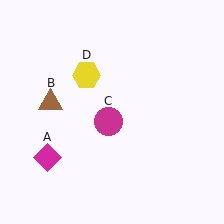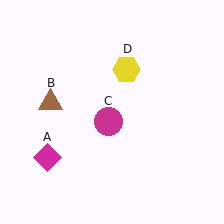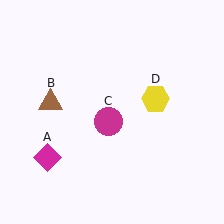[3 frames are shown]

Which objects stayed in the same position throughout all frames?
Magenta diamond (object A) and brown triangle (object B) and magenta circle (object C) remained stationary.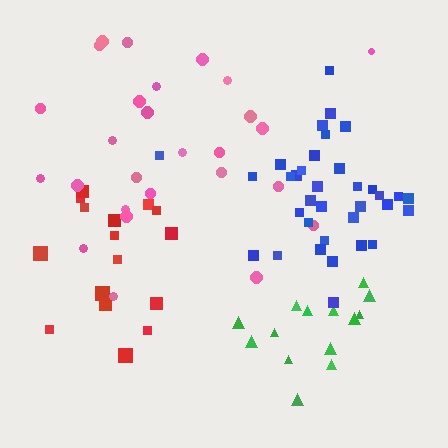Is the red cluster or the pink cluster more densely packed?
Red.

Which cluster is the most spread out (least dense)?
Pink.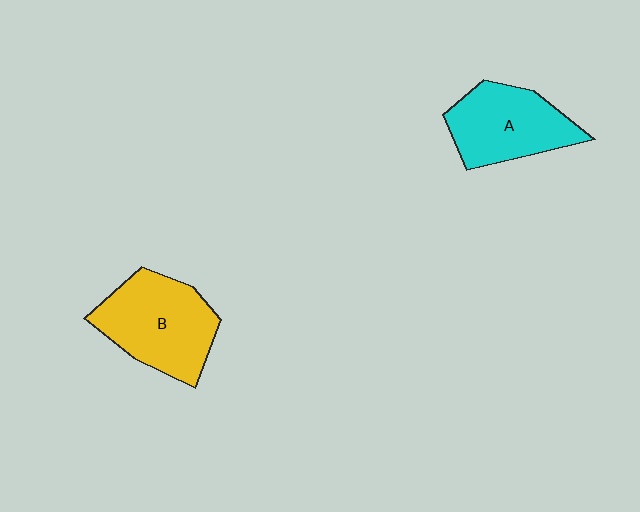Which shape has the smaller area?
Shape A (cyan).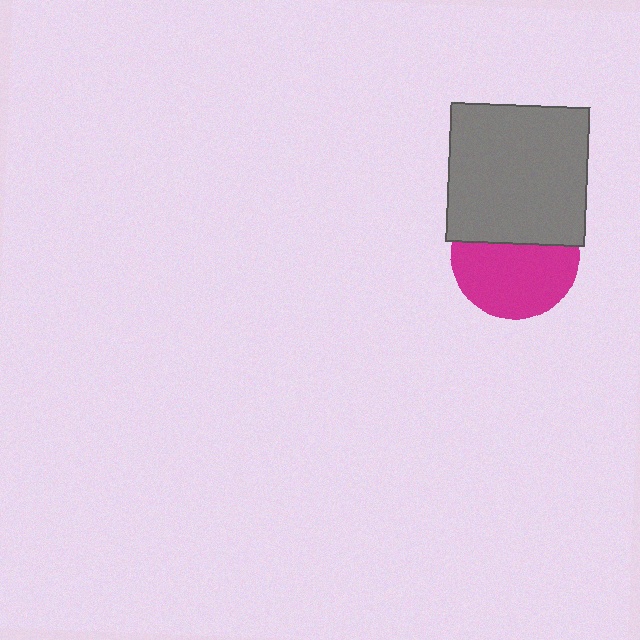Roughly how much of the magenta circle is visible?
About half of it is visible (roughly 60%).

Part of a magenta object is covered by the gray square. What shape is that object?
It is a circle.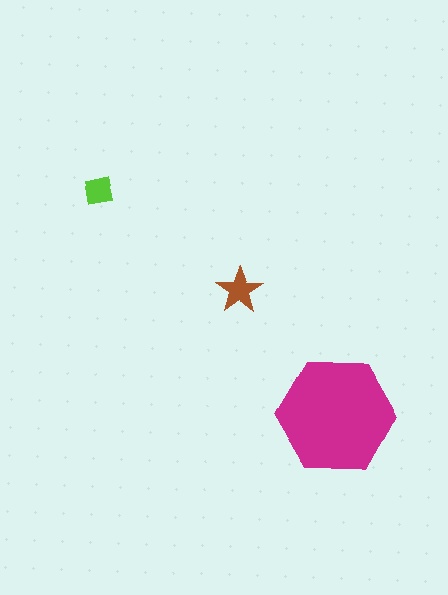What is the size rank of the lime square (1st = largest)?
3rd.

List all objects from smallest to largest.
The lime square, the brown star, the magenta hexagon.